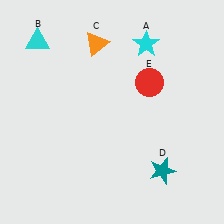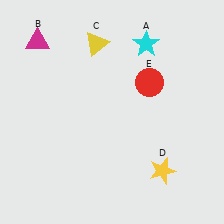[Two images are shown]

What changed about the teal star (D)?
In Image 1, D is teal. In Image 2, it changed to yellow.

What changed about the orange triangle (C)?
In Image 1, C is orange. In Image 2, it changed to yellow.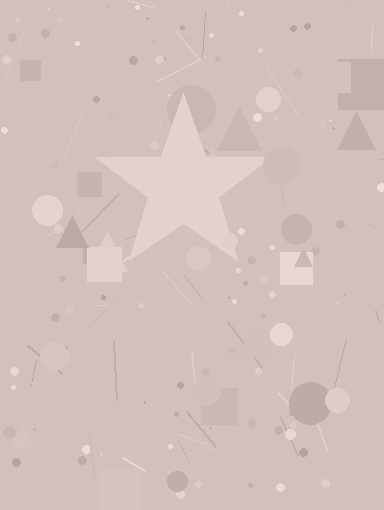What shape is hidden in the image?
A star is hidden in the image.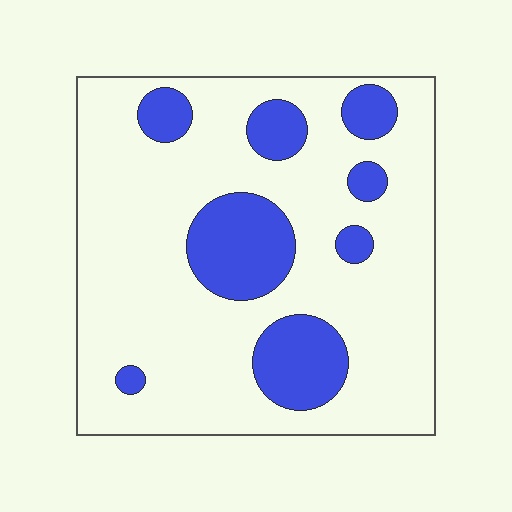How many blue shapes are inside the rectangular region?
8.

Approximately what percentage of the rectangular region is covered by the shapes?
Approximately 20%.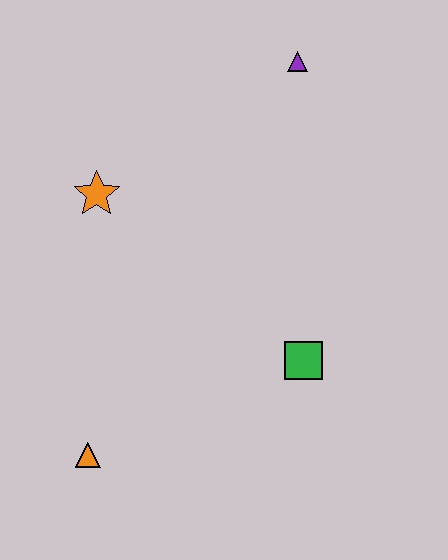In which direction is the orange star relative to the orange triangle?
The orange star is above the orange triangle.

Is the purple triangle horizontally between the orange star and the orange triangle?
No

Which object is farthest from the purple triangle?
The orange triangle is farthest from the purple triangle.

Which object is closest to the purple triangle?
The orange star is closest to the purple triangle.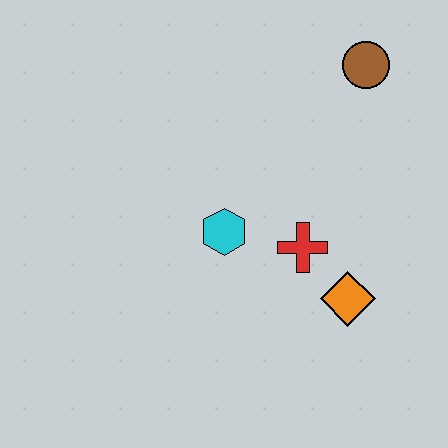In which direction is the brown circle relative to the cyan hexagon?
The brown circle is above the cyan hexagon.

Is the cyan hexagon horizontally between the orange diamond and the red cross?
No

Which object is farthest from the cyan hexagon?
The brown circle is farthest from the cyan hexagon.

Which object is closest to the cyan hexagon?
The red cross is closest to the cyan hexagon.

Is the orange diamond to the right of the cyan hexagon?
Yes